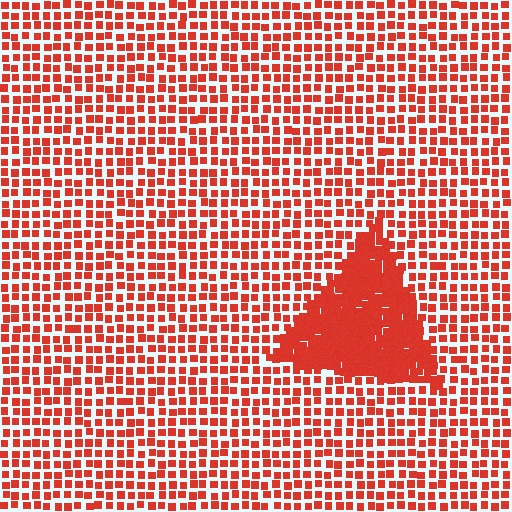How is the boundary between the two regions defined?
The boundary is defined by a change in element density (approximately 2.3x ratio). All elements are the same color, size, and shape.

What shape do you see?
I see a triangle.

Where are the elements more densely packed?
The elements are more densely packed inside the triangle boundary.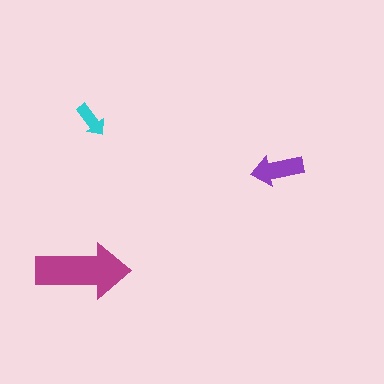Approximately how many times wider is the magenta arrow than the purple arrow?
About 2 times wider.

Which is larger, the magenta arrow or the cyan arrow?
The magenta one.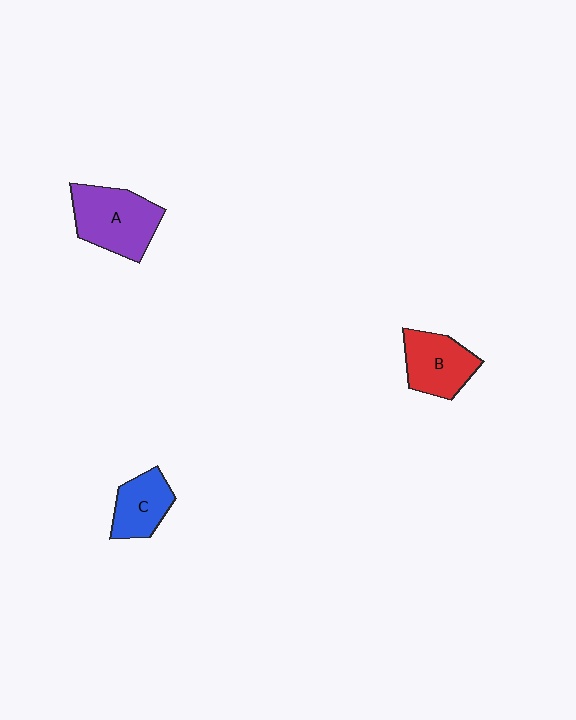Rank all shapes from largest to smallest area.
From largest to smallest: A (purple), B (red), C (blue).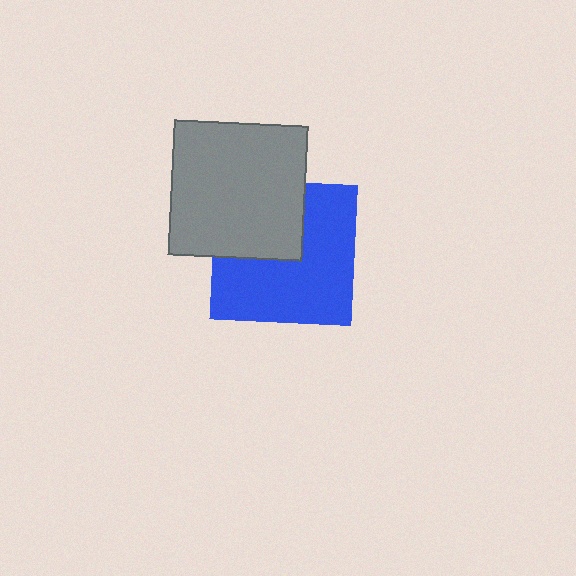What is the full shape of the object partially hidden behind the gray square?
The partially hidden object is a blue square.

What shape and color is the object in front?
The object in front is a gray square.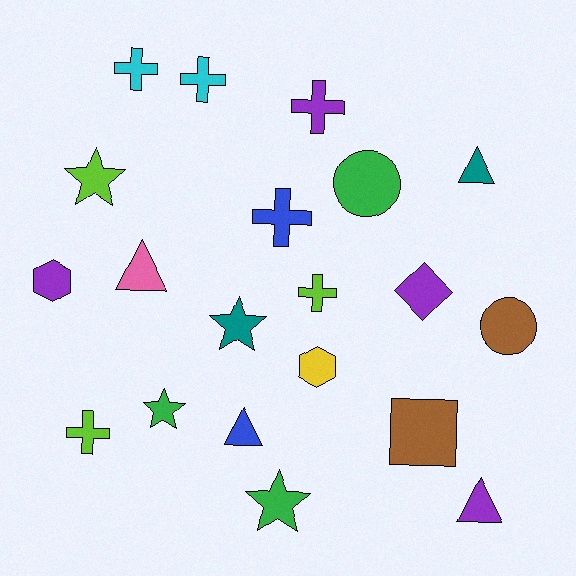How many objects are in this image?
There are 20 objects.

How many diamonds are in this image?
There is 1 diamond.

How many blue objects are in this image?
There are 2 blue objects.